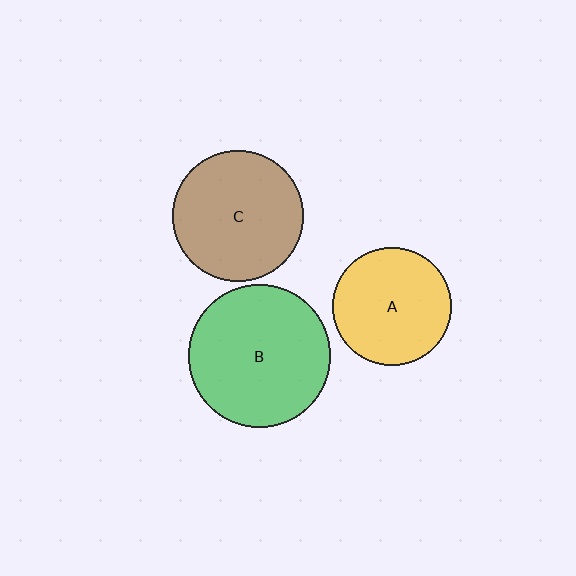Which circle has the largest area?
Circle B (green).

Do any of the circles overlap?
No, none of the circles overlap.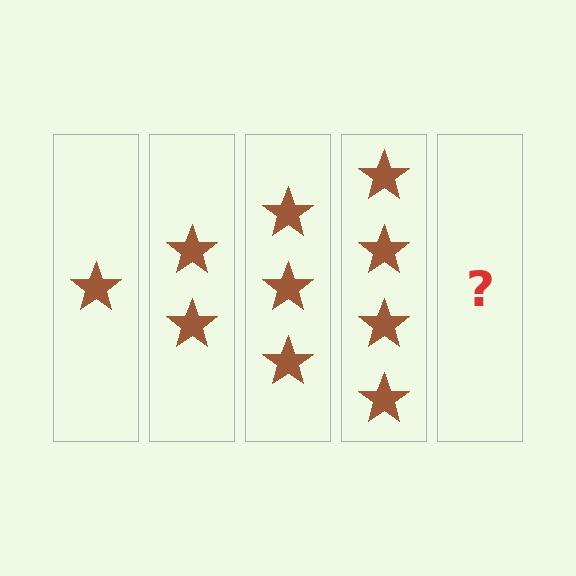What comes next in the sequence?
The next element should be 5 stars.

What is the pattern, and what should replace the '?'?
The pattern is that each step adds one more star. The '?' should be 5 stars.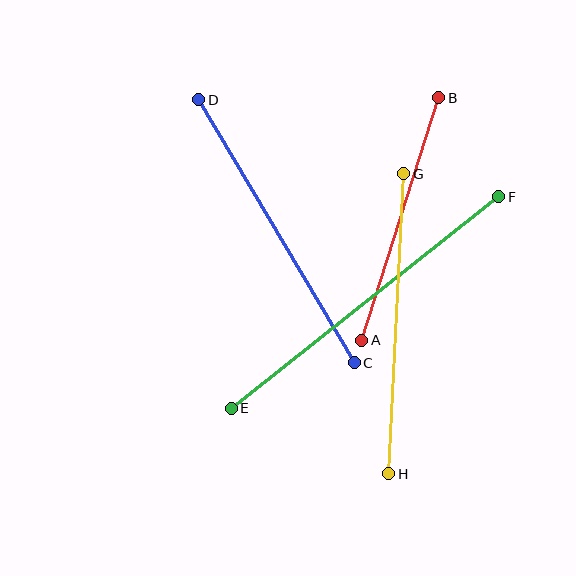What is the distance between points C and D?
The distance is approximately 306 pixels.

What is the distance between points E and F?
The distance is approximately 341 pixels.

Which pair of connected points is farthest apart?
Points E and F are farthest apart.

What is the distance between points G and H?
The distance is approximately 300 pixels.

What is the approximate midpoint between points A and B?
The midpoint is at approximately (400, 219) pixels.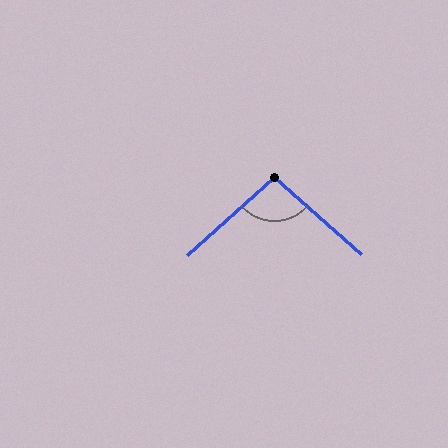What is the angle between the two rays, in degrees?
Approximately 97 degrees.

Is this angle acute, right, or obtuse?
It is obtuse.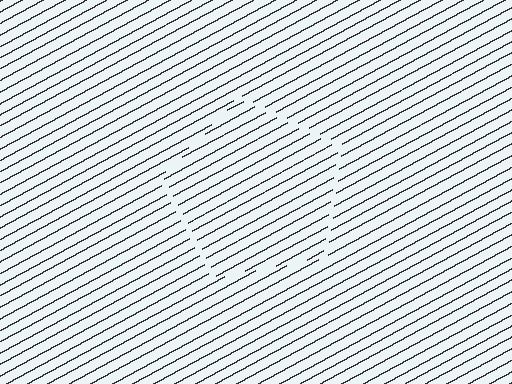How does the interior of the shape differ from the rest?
The interior of the shape contains the same grating, shifted by half a period — the contour is defined by the phase discontinuity where line-ends from the inner and outer gratings abut.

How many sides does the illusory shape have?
5 sides — the line-ends trace a pentagon.